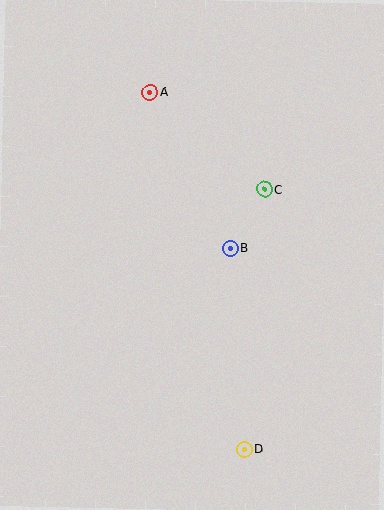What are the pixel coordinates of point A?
Point A is at (150, 92).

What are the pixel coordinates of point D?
Point D is at (244, 449).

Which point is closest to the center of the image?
Point B at (231, 248) is closest to the center.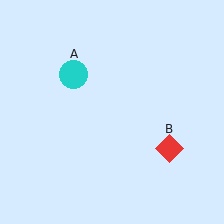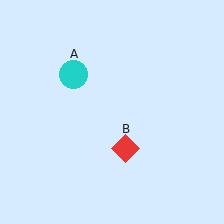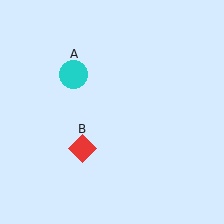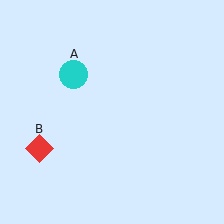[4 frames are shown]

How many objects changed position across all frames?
1 object changed position: red diamond (object B).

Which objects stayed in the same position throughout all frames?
Cyan circle (object A) remained stationary.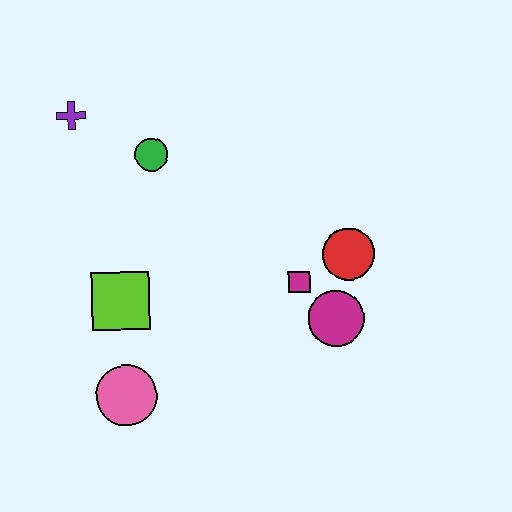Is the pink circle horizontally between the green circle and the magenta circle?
No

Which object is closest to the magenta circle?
The magenta square is closest to the magenta circle.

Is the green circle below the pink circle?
No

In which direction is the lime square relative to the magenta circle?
The lime square is to the left of the magenta circle.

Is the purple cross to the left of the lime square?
Yes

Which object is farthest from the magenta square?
The purple cross is farthest from the magenta square.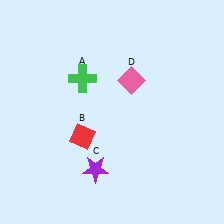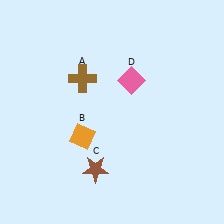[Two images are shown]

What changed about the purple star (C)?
In Image 1, C is purple. In Image 2, it changed to brown.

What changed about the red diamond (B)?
In Image 1, B is red. In Image 2, it changed to orange.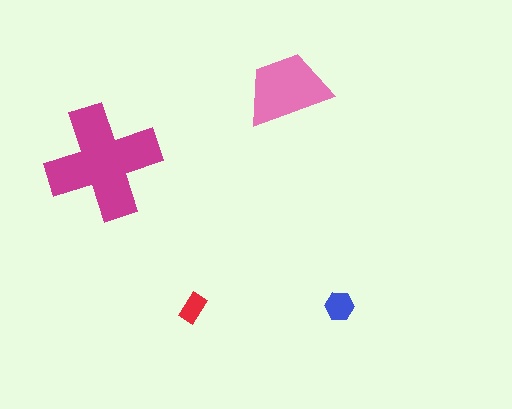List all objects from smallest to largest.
The red rectangle, the blue hexagon, the pink trapezoid, the magenta cross.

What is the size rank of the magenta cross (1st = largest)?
1st.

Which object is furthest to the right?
The blue hexagon is rightmost.